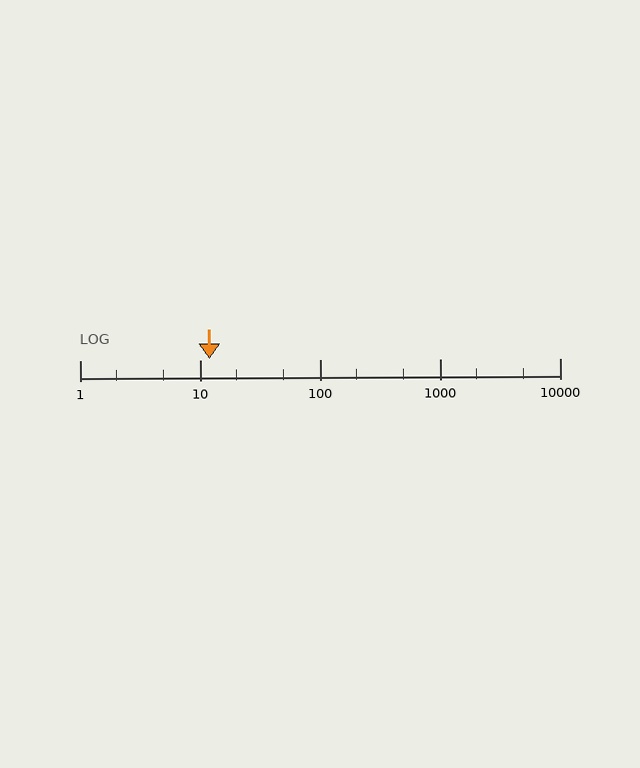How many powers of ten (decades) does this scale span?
The scale spans 4 decades, from 1 to 10000.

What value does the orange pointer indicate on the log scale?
The pointer indicates approximately 12.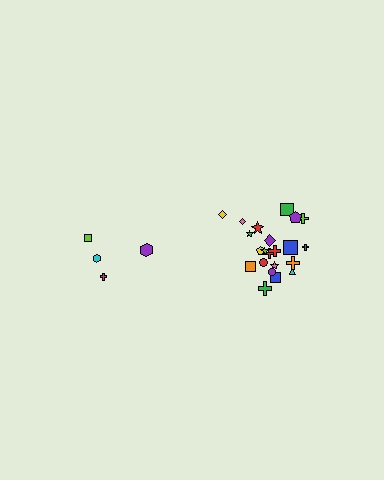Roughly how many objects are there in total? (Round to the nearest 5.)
Roughly 25 objects in total.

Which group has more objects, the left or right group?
The right group.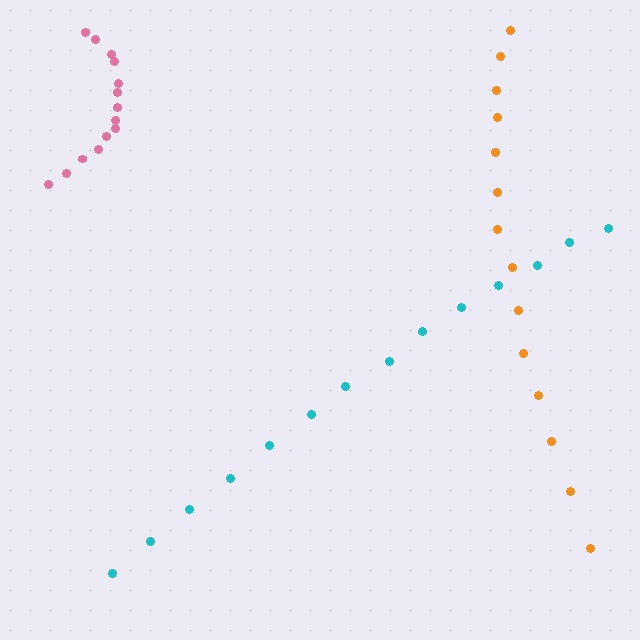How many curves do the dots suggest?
There are 3 distinct paths.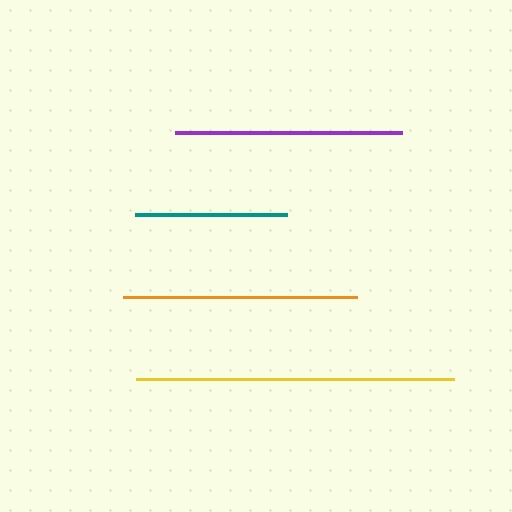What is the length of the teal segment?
The teal segment is approximately 151 pixels long.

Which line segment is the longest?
The yellow line is the longest at approximately 318 pixels.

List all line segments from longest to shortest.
From longest to shortest: yellow, orange, purple, teal.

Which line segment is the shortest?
The teal line is the shortest at approximately 151 pixels.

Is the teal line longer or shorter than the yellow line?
The yellow line is longer than the teal line.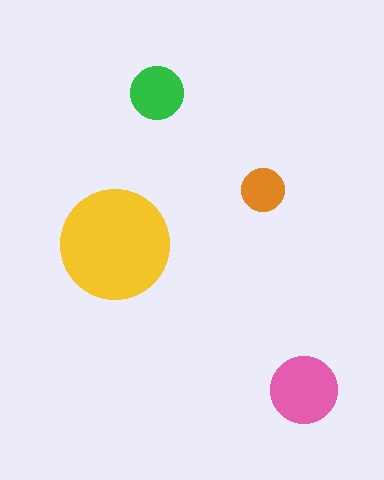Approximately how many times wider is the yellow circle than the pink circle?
About 1.5 times wider.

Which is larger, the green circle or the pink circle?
The pink one.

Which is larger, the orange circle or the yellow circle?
The yellow one.